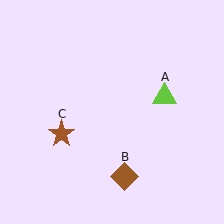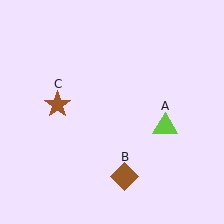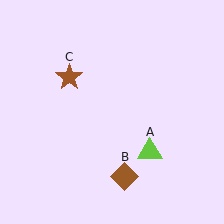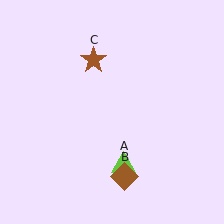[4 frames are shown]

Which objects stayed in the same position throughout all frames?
Brown diamond (object B) remained stationary.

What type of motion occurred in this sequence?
The lime triangle (object A), brown star (object C) rotated clockwise around the center of the scene.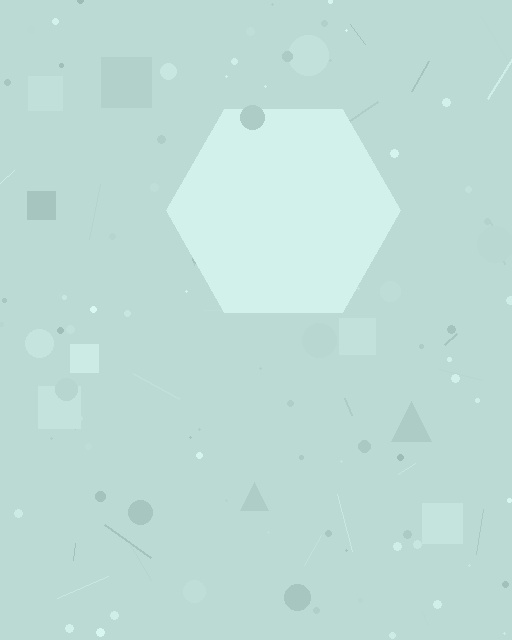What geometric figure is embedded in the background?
A hexagon is embedded in the background.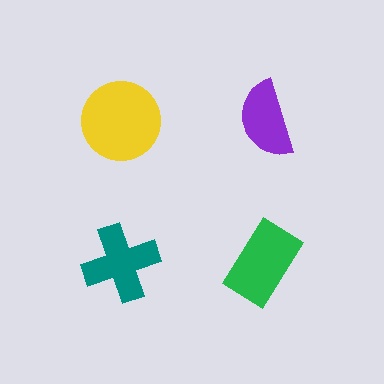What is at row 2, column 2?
A green rectangle.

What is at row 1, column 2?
A purple semicircle.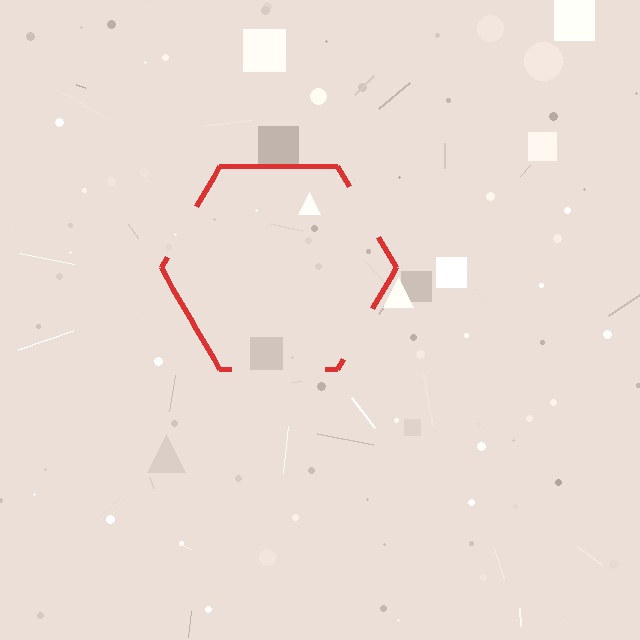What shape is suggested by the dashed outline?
The dashed outline suggests a hexagon.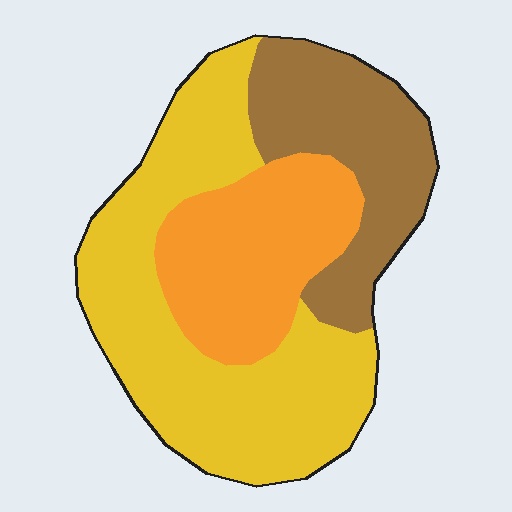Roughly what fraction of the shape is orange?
Orange takes up about one quarter (1/4) of the shape.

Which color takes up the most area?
Yellow, at roughly 50%.